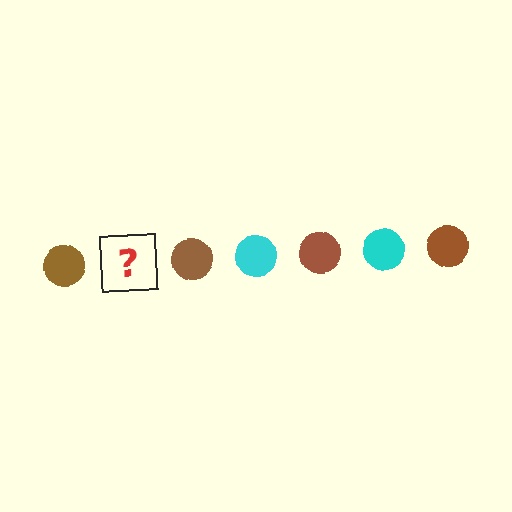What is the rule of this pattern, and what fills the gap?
The rule is that the pattern cycles through brown, cyan circles. The gap should be filled with a cyan circle.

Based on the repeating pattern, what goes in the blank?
The blank should be a cyan circle.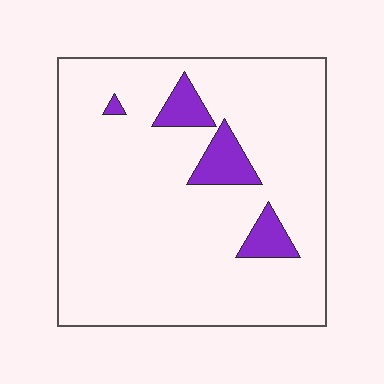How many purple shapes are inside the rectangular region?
4.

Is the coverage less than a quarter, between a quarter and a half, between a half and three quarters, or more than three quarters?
Less than a quarter.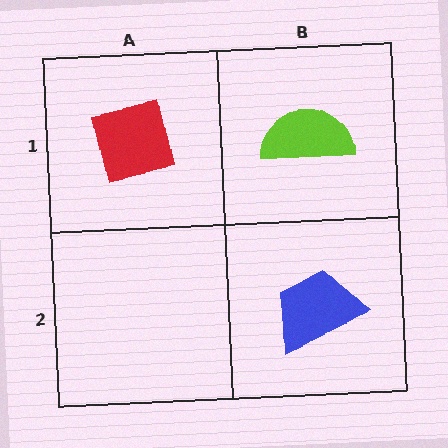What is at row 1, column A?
A red square.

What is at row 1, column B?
A lime semicircle.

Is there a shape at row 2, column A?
No, that cell is empty.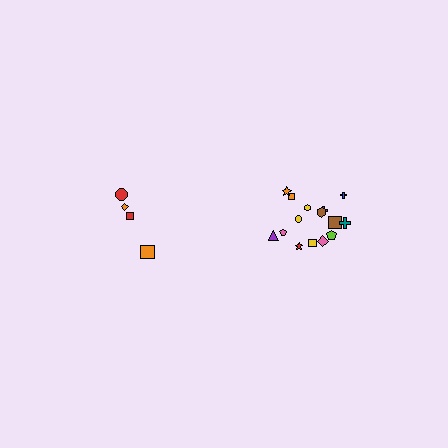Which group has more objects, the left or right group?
The right group.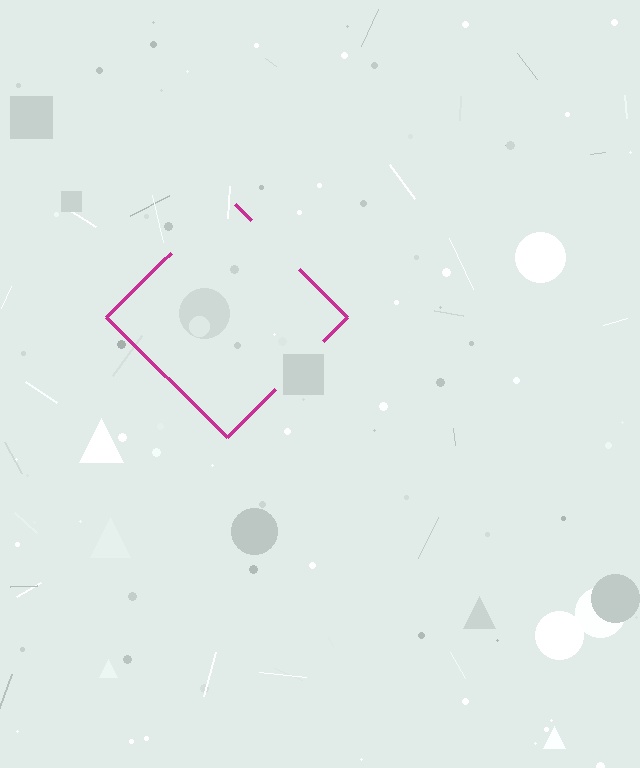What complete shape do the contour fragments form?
The contour fragments form a diamond.